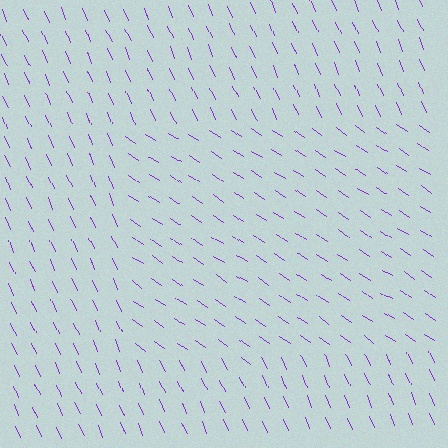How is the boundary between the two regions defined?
The boundary is defined purely by a change in line orientation (approximately 33 degrees difference). All lines are the same color and thickness.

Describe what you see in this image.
The image is filled with small purple line segments. A rectangle region in the image has lines oriented differently from the surrounding lines, creating a visible texture boundary.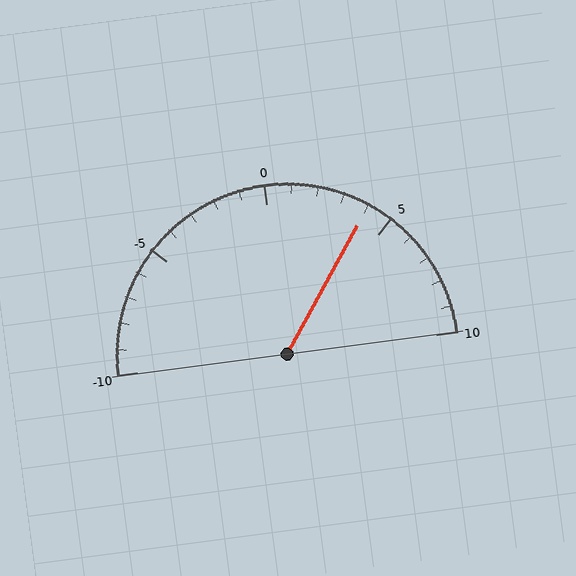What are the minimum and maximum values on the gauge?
The gauge ranges from -10 to 10.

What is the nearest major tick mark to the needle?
The nearest major tick mark is 5.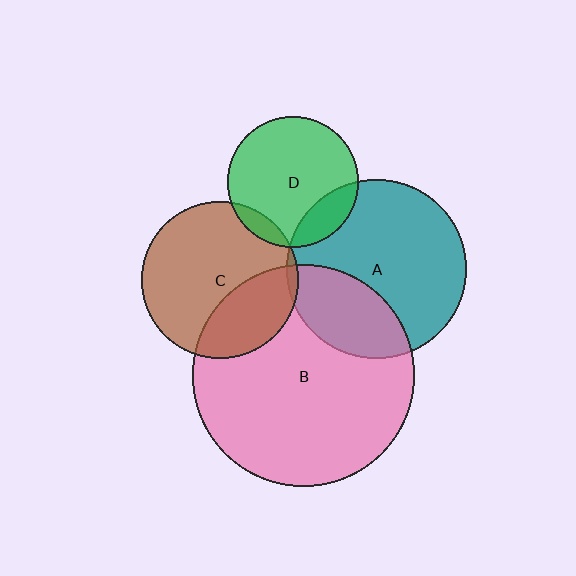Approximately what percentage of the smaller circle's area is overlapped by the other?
Approximately 30%.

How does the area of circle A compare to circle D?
Approximately 1.9 times.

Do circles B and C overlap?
Yes.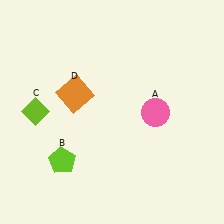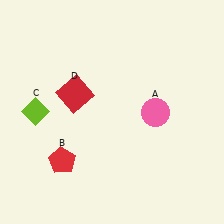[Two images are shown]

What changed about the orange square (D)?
In Image 1, D is orange. In Image 2, it changed to red.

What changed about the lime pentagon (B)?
In Image 1, B is lime. In Image 2, it changed to red.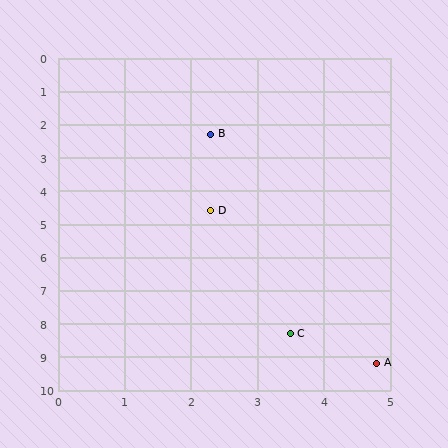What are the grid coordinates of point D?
Point D is at approximately (2.3, 4.6).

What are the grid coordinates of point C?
Point C is at approximately (3.5, 8.3).